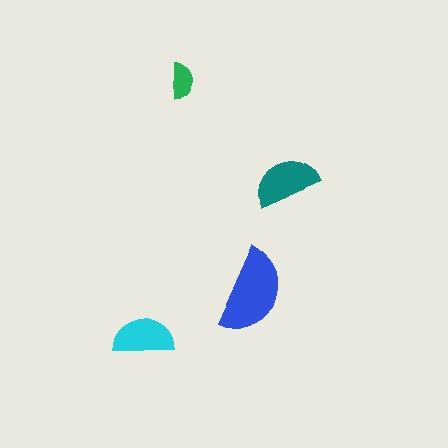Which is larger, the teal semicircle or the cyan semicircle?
The teal one.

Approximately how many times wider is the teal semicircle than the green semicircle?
About 2 times wider.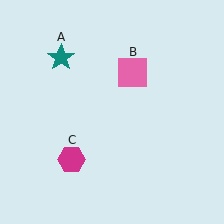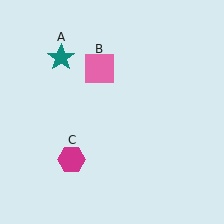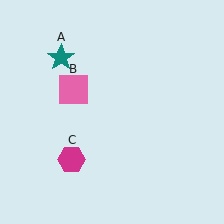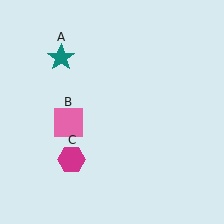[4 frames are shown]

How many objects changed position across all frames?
1 object changed position: pink square (object B).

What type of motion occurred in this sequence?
The pink square (object B) rotated counterclockwise around the center of the scene.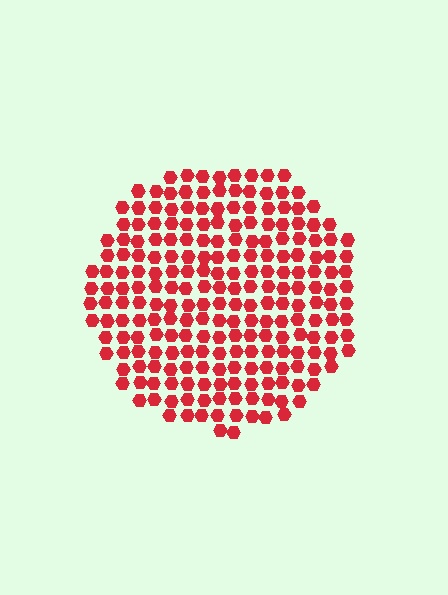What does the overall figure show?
The overall figure shows a circle.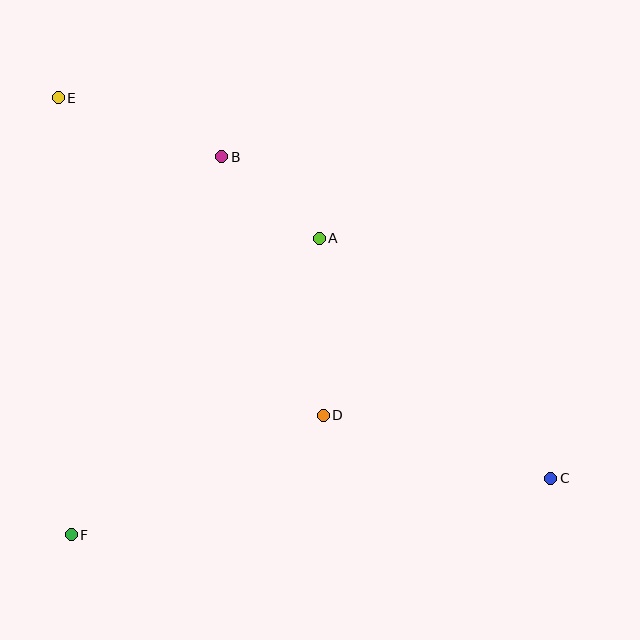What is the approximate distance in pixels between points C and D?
The distance between C and D is approximately 236 pixels.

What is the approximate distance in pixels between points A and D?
The distance between A and D is approximately 177 pixels.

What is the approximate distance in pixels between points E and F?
The distance between E and F is approximately 437 pixels.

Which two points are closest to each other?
Points A and B are closest to each other.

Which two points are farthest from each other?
Points C and E are farthest from each other.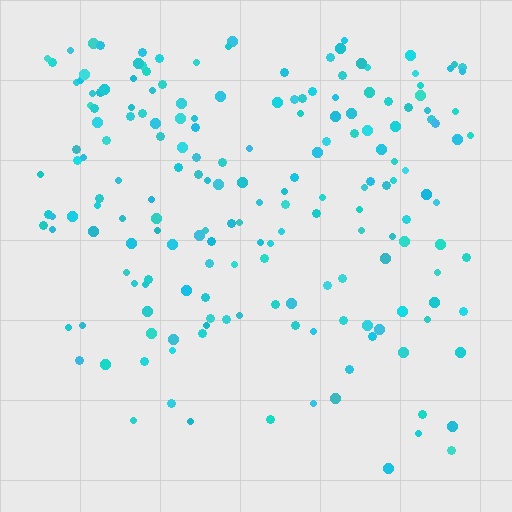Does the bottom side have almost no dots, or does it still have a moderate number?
Still a moderate number, just noticeably fewer than the top.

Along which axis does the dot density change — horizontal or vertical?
Vertical.